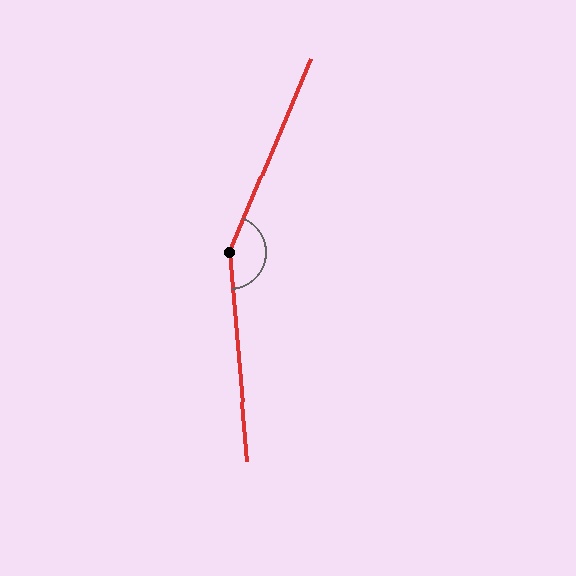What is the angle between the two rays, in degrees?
Approximately 152 degrees.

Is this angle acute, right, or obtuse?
It is obtuse.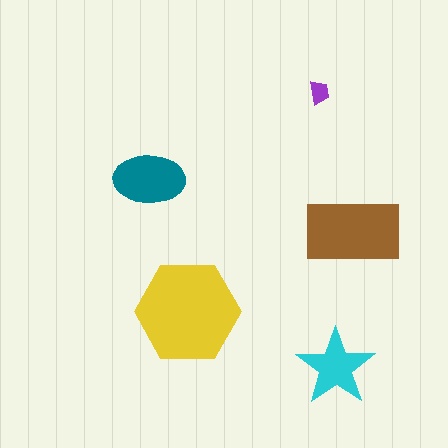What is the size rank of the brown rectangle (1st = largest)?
2nd.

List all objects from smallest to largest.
The purple trapezoid, the cyan star, the teal ellipse, the brown rectangle, the yellow hexagon.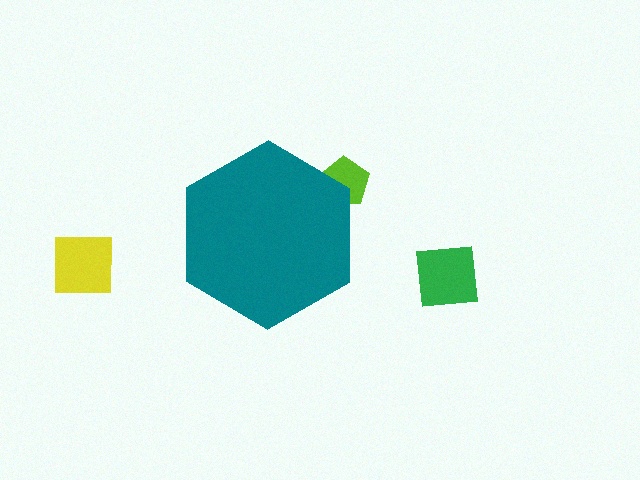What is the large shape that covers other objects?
A teal hexagon.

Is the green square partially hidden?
No, the green square is fully visible.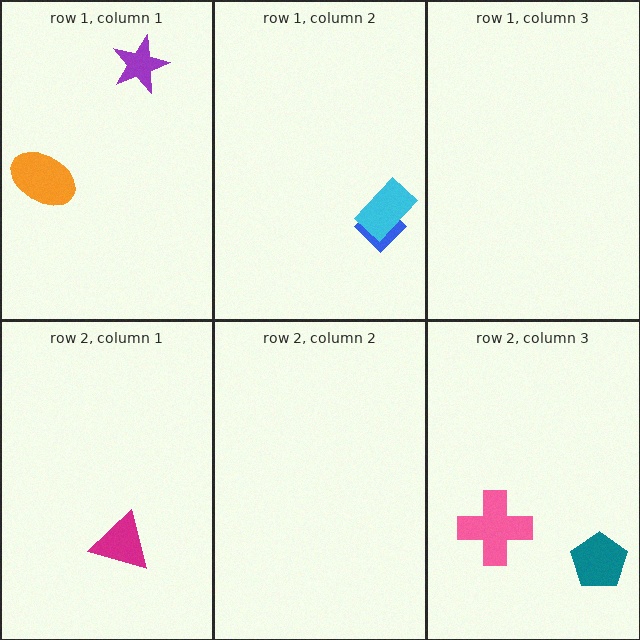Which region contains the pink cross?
The row 2, column 3 region.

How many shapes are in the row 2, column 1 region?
1.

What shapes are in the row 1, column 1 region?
The orange ellipse, the purple star.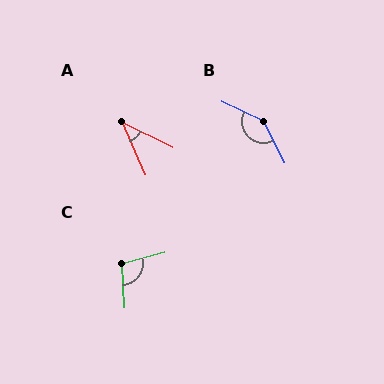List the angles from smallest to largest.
A (40°), C (102°), B (141°).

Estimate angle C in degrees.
Approximately 102 degrees.